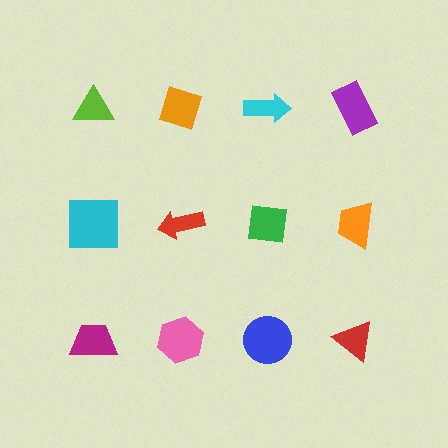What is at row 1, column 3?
A cyan arrow.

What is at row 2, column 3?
A green square.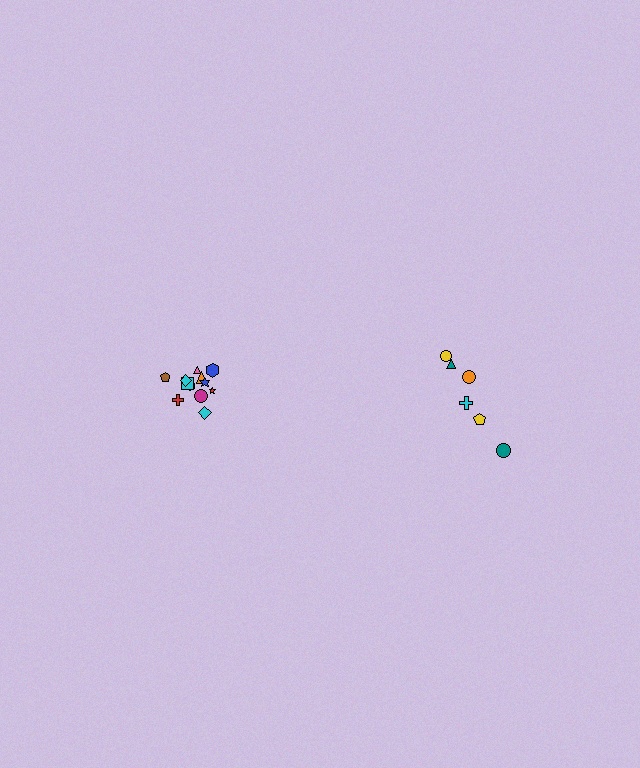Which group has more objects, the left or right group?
The left group.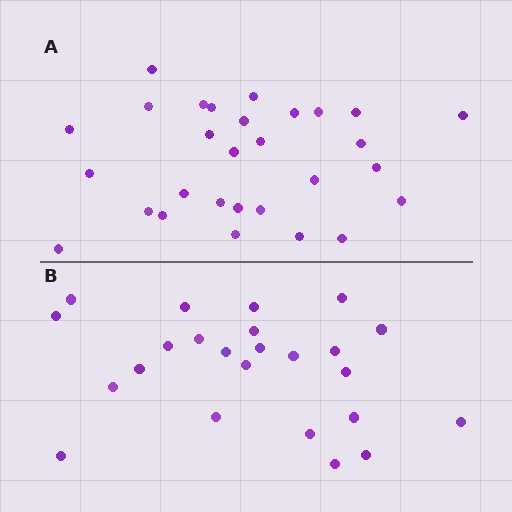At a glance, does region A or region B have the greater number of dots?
Region A (the top region) has more dots.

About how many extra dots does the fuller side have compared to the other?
Region A has about 5 more dots than region B.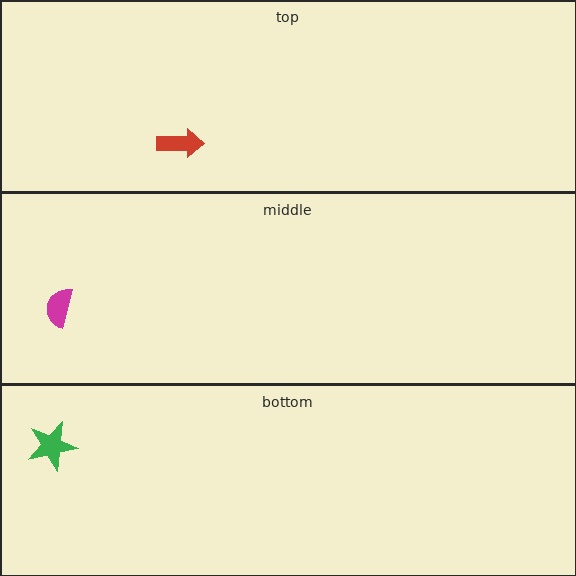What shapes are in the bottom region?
The green star.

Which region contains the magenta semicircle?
The middle region.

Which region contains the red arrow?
The top region.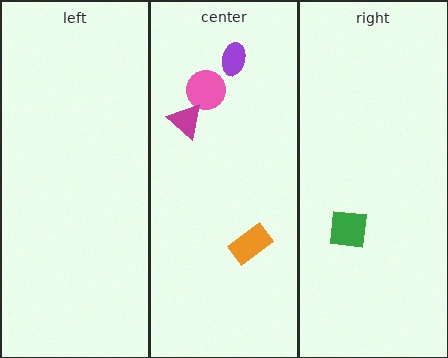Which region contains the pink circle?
The center region.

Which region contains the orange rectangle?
The center region.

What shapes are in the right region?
The green square.